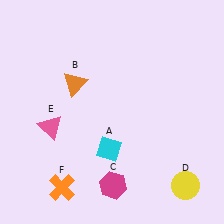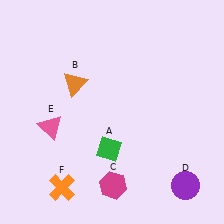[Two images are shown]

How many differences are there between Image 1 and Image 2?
There are 2 differences between the two images.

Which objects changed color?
A changed from cyan to green. D changed from yellow to purple.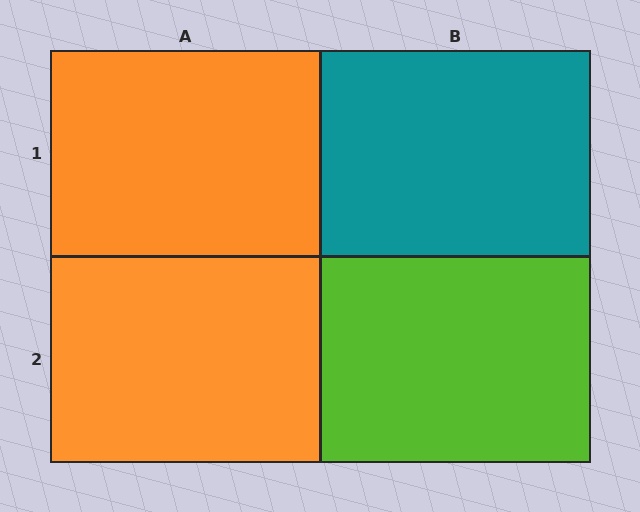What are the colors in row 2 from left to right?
Orange, lime.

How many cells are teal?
1 cell is teal.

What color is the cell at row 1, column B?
Teal.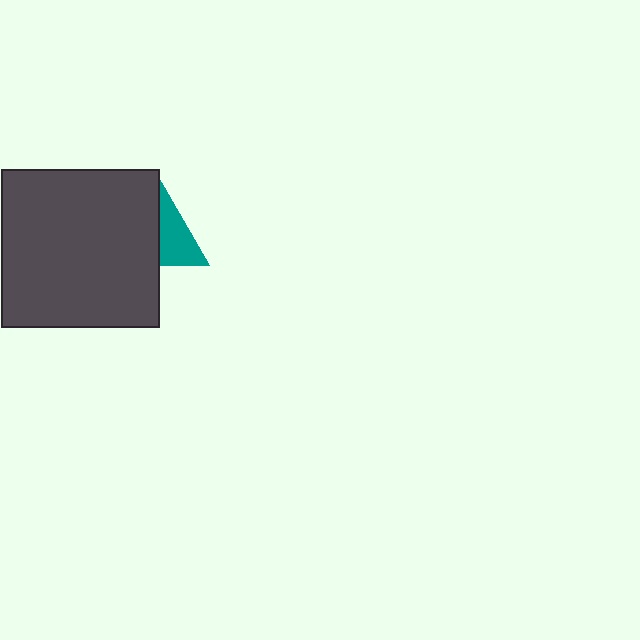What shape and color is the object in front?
The object in front is a dark gray square.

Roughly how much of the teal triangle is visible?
About half of it is visible (roughly 46%).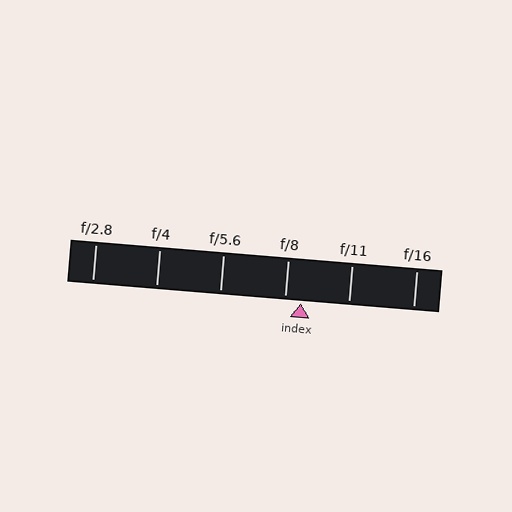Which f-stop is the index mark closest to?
The index mark is closest to f/8.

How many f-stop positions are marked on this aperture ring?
There are 6 f-stop positions marked.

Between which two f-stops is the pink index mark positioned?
The index mark is between f/8 and f/11.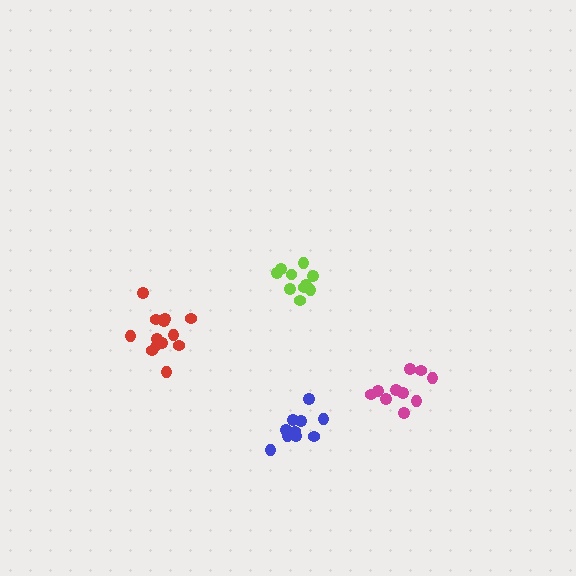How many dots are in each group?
Group 1: 10 dots, Group 2: 10 dots, Group 3: 13 dots, Group 4: 10 dots (43 total).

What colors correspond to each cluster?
The clusters are colored: magenta, lime, red, blue.